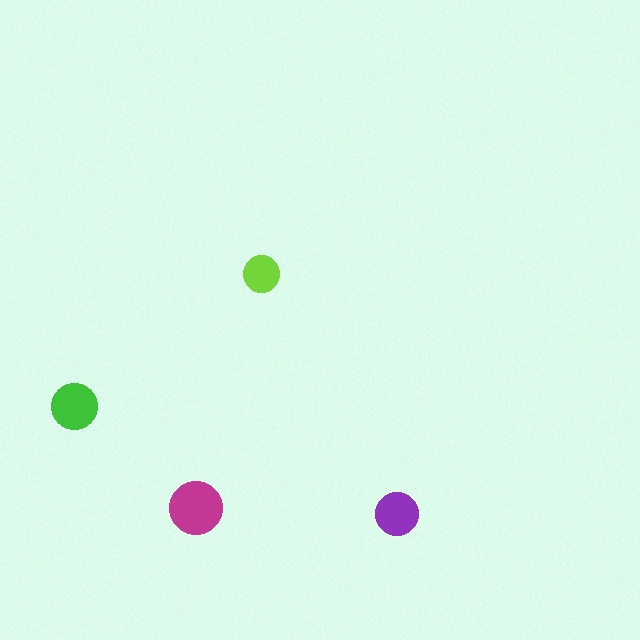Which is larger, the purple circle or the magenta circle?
The magenta one.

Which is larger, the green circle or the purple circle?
The green one.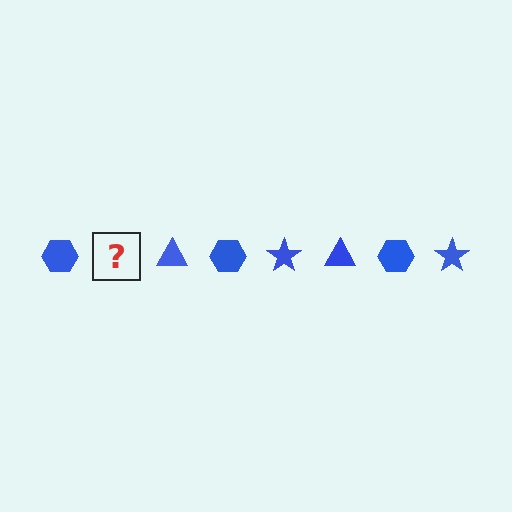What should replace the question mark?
The question mark should be replaced with a blue star.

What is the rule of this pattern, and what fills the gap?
The rule is that the pattern cycles through hexagon, star, triangle shapes in blue. The gap should be filled with a blue star.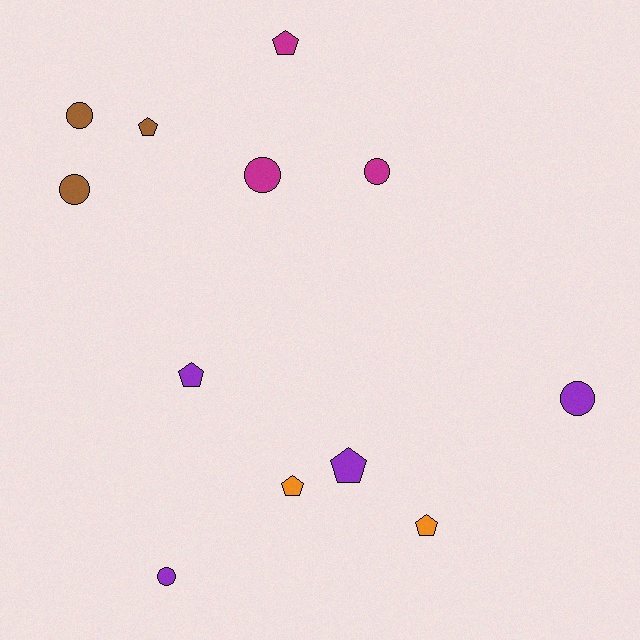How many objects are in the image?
There are 12 objects.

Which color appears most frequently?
Purple, with 4 objects.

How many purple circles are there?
There are 2 purple circles.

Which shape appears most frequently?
Circle, with 6 objects.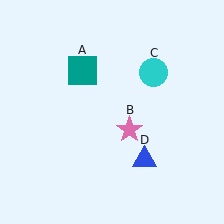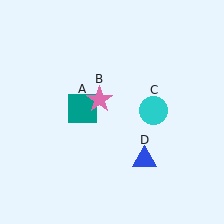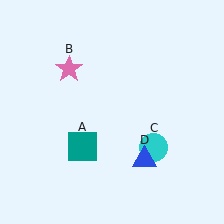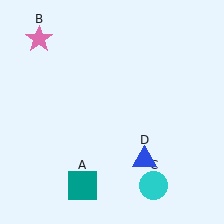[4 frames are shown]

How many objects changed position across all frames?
3 objects changed position: teal square (object A), pink star (object B), cyan circle (object C).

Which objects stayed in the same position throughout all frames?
Blue triangle (object D) remained stationary.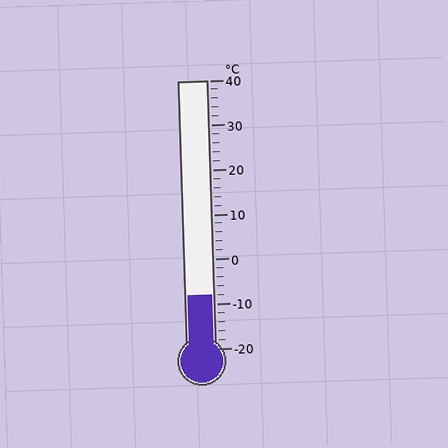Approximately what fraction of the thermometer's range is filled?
The thermometer is filled to approximately 20% of its range.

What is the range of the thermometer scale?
The thermometer scale ranges from -20°C to 40°C.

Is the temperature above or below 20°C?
The temperature is below 20°C.